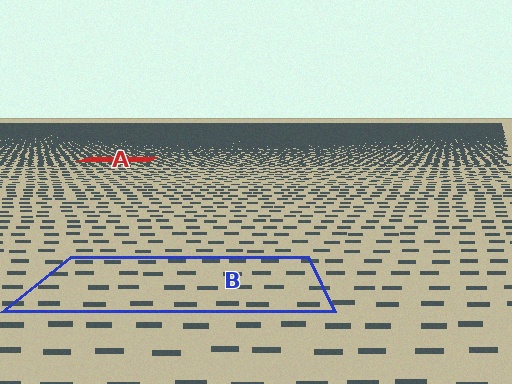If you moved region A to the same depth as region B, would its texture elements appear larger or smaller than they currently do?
They would appear larger. At a closer depth, the same texture elements are projected at a bigger on-screen size.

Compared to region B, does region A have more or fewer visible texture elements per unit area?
Region A has more texture elements per unit area — they are packed more densely because it is farther away.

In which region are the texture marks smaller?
The texture marks are smaller in region A, because it is farther away.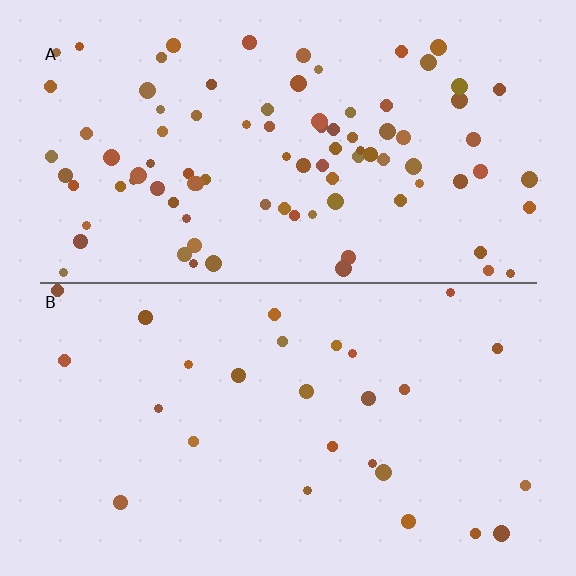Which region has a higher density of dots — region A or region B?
A (the top).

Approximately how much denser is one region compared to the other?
Approximately 3.4× — region A over region B.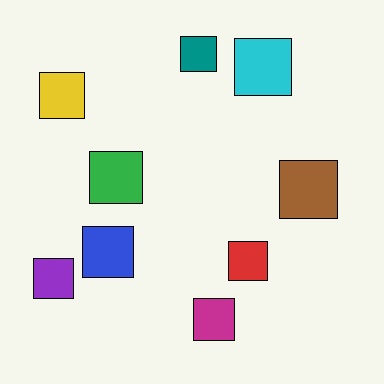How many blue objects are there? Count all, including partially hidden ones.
There is 1 blue object.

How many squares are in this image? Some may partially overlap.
There are 9 squares.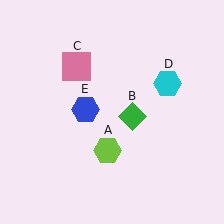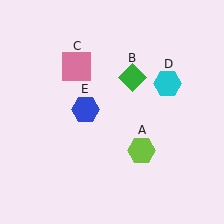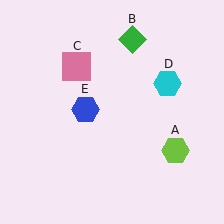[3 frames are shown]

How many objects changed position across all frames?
2 objects changed position: lime hexagon (object A), green diamond (object B).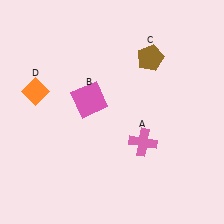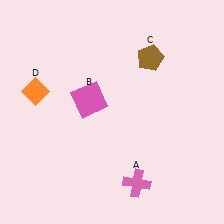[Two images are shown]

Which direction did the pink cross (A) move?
The pink cross (A) moved down.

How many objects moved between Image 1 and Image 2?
1 object moved between the two images.